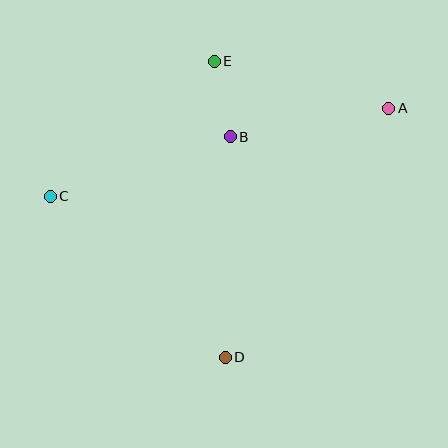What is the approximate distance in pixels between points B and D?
The distance between B and D is approximately 221 pixels.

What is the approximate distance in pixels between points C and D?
The distance between C and D is approximately 238 pixels.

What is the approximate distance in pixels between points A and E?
The distance between A and E is approximately 180 pixels.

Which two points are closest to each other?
Points B and E are closest to each other.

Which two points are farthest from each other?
Points A and C are farthest from each other.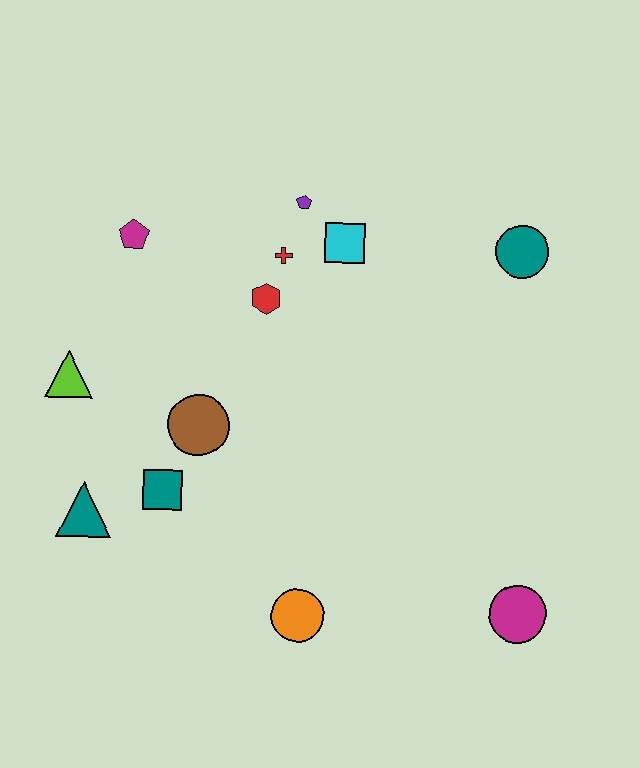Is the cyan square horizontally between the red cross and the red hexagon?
No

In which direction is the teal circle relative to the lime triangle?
The teal circle is to the right of the lime triangle.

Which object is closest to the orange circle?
The teal square is closest to the orange circle.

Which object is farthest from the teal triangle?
The teal circle is farthest from the teal triangle.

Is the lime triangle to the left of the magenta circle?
Yes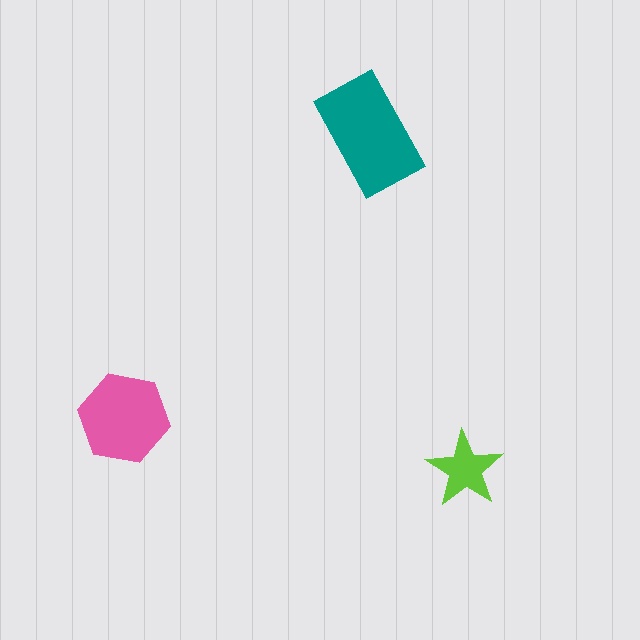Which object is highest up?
The teal rectangle is topmost.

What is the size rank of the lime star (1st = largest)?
3rd.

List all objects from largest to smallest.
The teal rectangle, the pink hexagon, the lime star.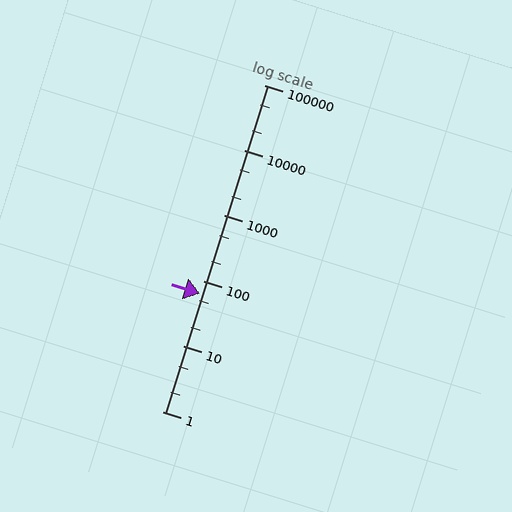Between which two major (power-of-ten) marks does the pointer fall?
The pointer is between 10 and 100.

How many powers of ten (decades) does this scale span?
The scale spans 5 decades, from 1 to 100000.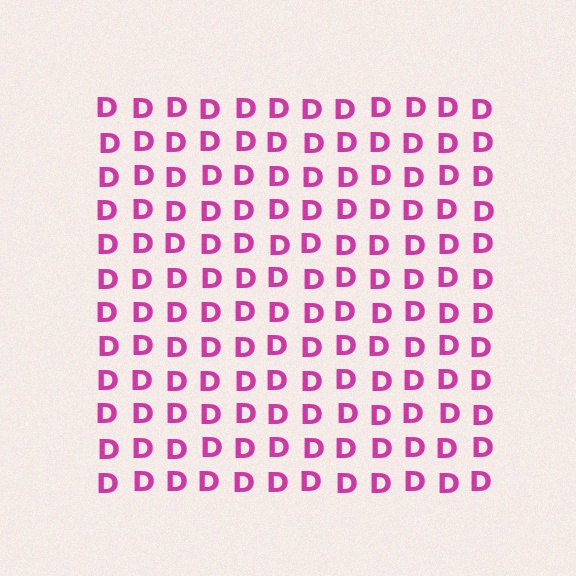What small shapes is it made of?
It is made of small letter D's.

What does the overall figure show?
The overall figure shows a square.